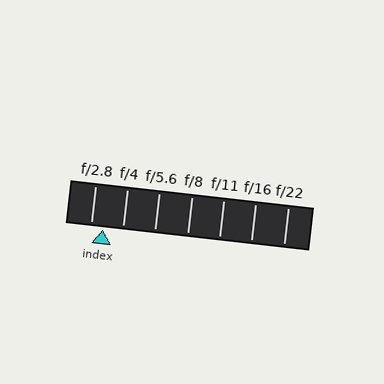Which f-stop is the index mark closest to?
The index mark is closest to f/2.8.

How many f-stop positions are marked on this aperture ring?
There are 7 f-stop positions marked.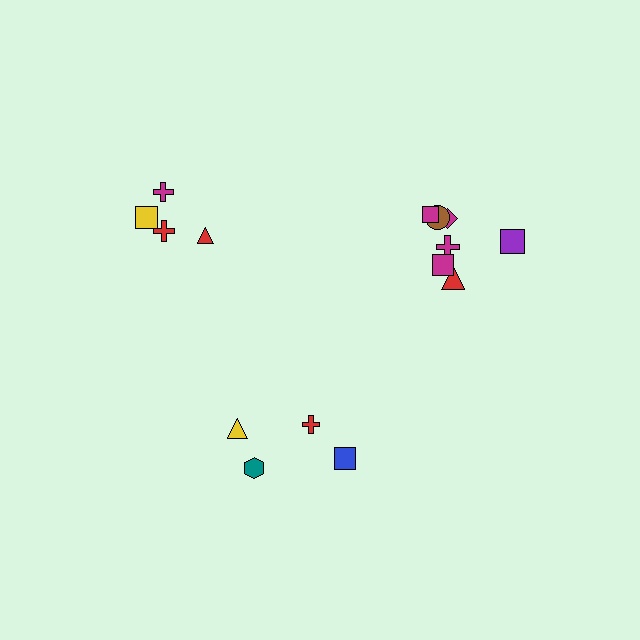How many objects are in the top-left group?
There are 4 objects.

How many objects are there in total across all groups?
There are 15 objects.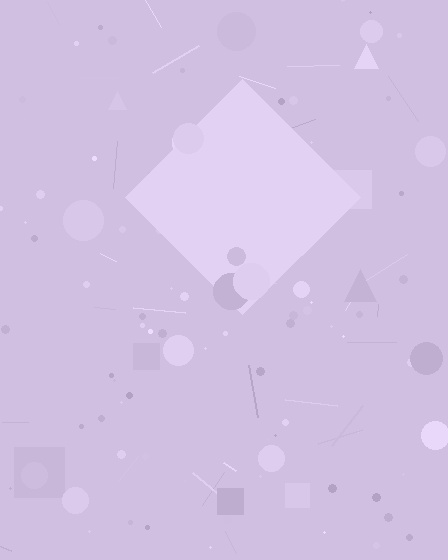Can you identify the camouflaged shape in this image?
The camouflaged shape is a diamond.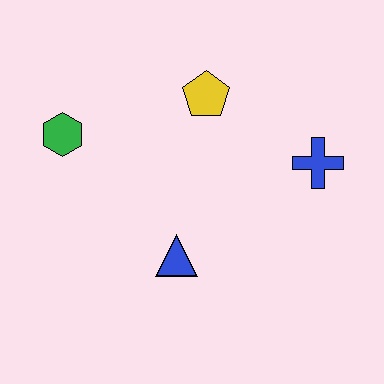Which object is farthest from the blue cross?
The green hexagon is farthest from the blue cross.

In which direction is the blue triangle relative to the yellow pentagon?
The blue triangle is below the yellow pentagon.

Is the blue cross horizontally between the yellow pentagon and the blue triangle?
No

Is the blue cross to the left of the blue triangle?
No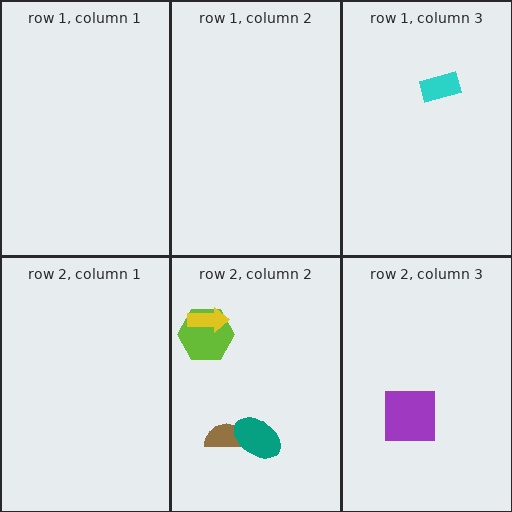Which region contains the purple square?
The row 2, column 3 region.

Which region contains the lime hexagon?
The row 2, column 2 region.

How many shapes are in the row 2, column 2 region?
4.